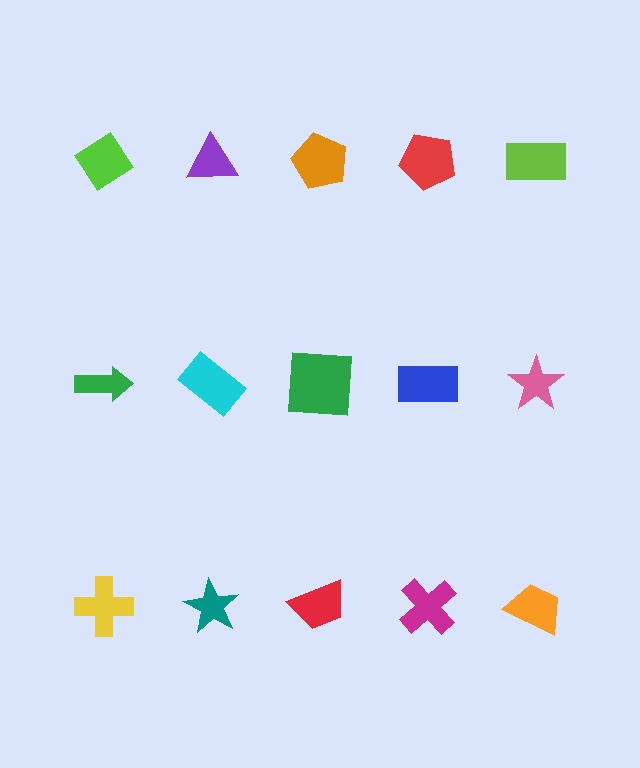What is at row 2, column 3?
A green square.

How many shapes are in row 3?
5 shapes.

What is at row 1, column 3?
An orange pentagon.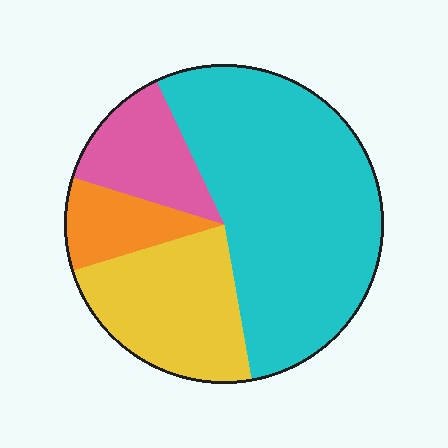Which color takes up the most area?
Cyan, at roughly 55%.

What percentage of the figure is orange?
Orange takes up less than a quarter of the figure.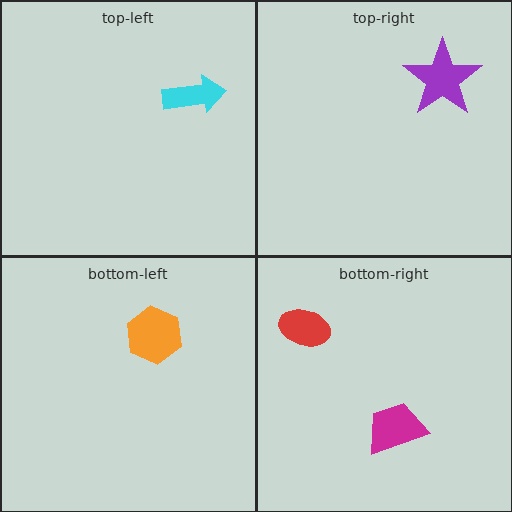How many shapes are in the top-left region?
1.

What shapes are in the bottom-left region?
The orange hexagon.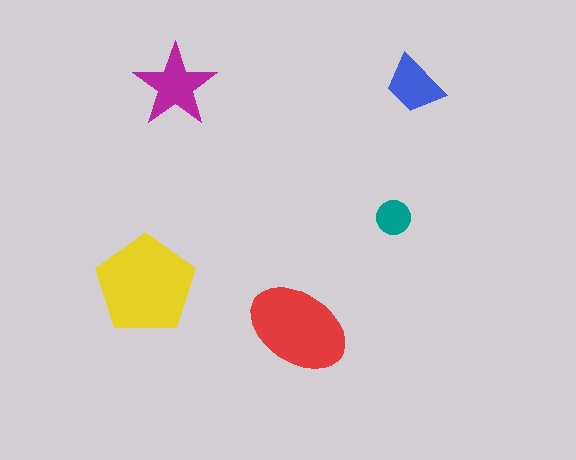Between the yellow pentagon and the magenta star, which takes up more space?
The yellow pentagon.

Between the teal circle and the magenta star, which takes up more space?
The magenta star.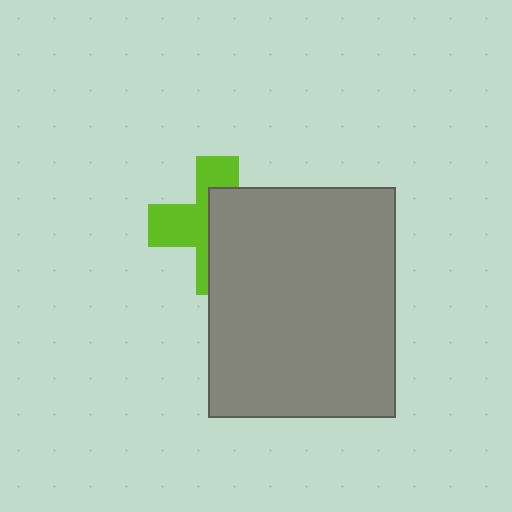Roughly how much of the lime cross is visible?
About half of it is visible (roughly 46%).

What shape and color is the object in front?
The object in front is a gray rectangle.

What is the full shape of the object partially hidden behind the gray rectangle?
The partially hidden object is a lime cross.